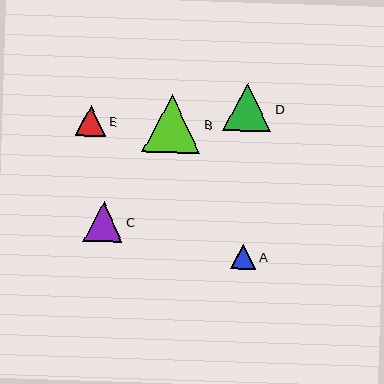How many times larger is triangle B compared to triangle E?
Triangle B is approximately 1.9 times the size of triangle E.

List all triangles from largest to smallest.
From largest to smallest: B, D, C, E, A.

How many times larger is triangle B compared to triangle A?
Triangle B is approximately 2.3 times the size of triangle A.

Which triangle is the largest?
Triangle B is the largest with a size of approximately 58 pixels.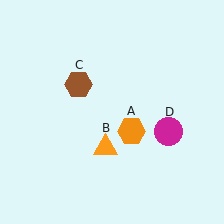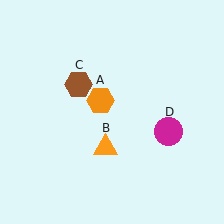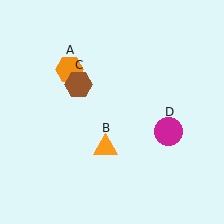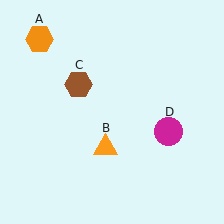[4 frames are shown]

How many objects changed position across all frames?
1 object changed position: orange hexagon (object A).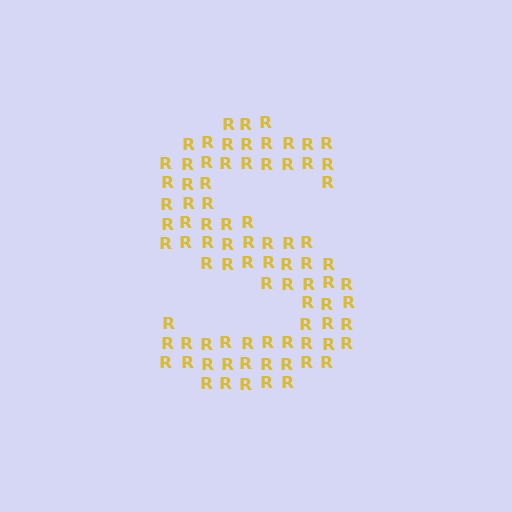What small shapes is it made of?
It is made of small letter R's.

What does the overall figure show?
The overall figure shows the letter S.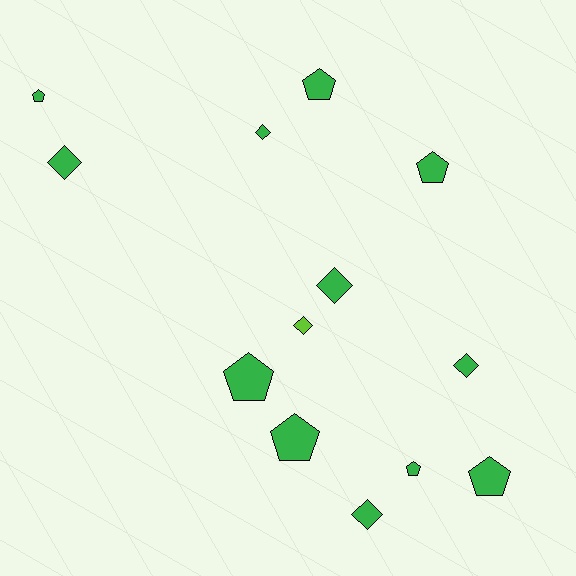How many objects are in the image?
There are 13 objects.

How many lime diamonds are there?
There is 1 lime diamond.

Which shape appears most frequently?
Pentagon, with 7 objects.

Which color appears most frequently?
Green, with 12 objects.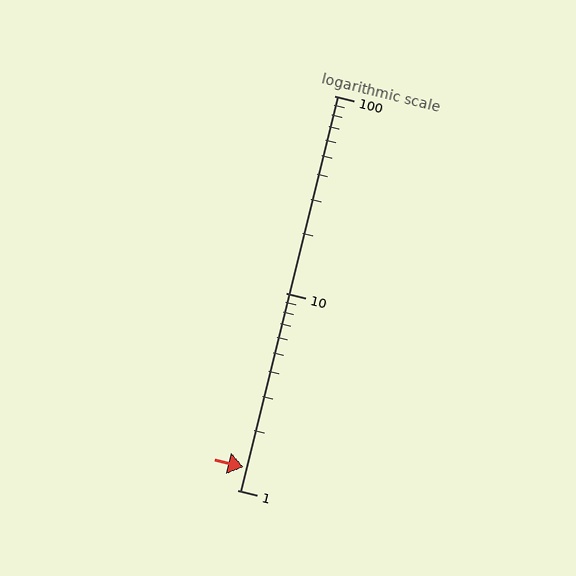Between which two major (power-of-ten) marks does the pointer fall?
The pointer is between 1 and 10.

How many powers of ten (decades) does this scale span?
The scale spans 2 decades, from 1 to 100.